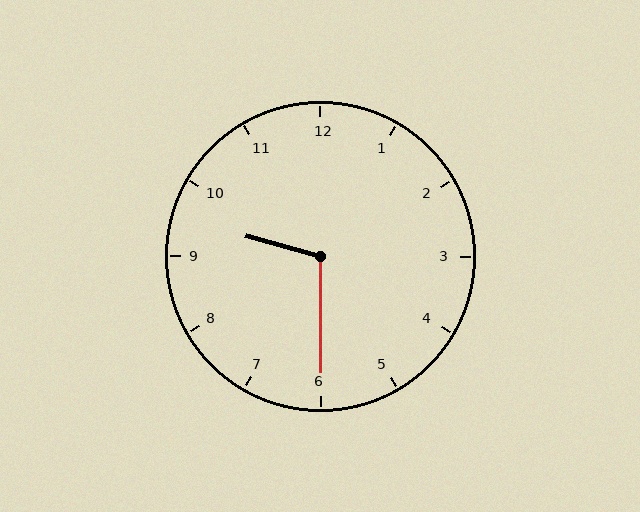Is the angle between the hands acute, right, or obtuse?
It is obtuse.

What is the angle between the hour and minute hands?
Approximately 105 degrees.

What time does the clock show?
9:30.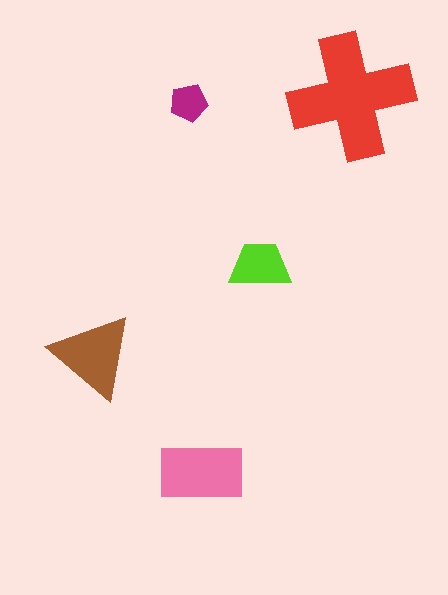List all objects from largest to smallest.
The red cross, the pink rectangle, the brown triangle, the lime trapezoid, the magenta pentagon.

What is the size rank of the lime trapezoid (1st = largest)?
4th.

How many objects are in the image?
There are 5 objects in the image.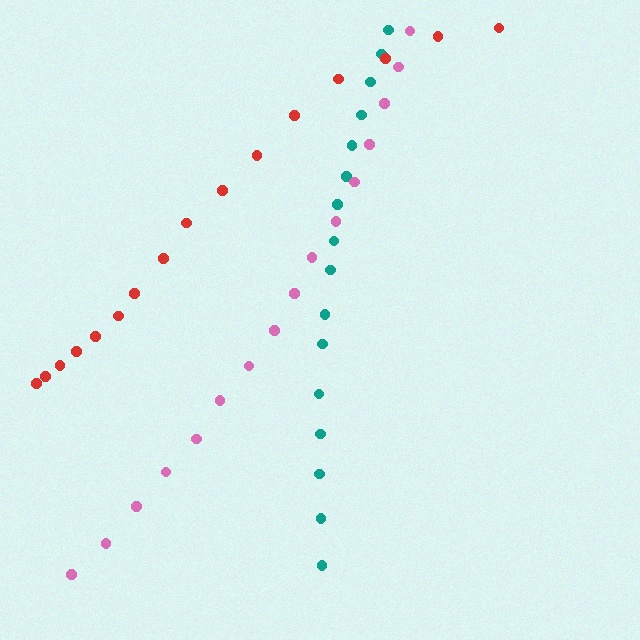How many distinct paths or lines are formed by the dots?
There are 3 distinct paths.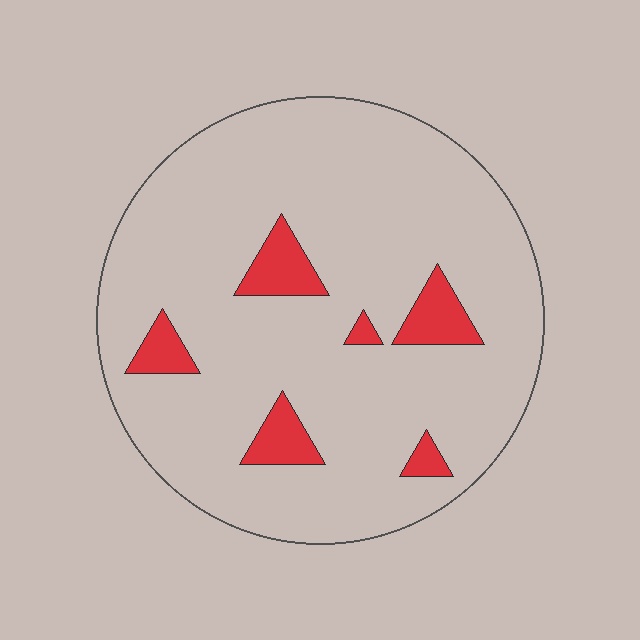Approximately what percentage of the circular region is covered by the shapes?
Approximately 10%.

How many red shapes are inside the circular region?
6.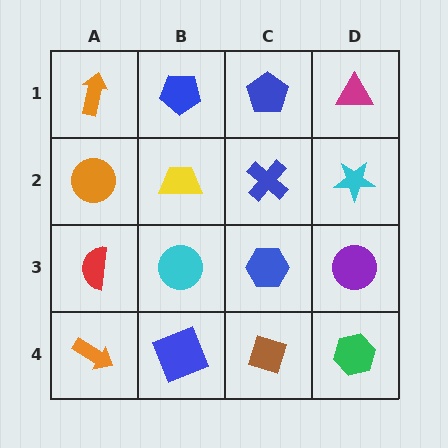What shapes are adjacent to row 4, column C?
A blue hexagon (row 3, column C), a blue square (row 4, column B), a green hexagon (row 4, column D).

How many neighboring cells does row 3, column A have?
3.